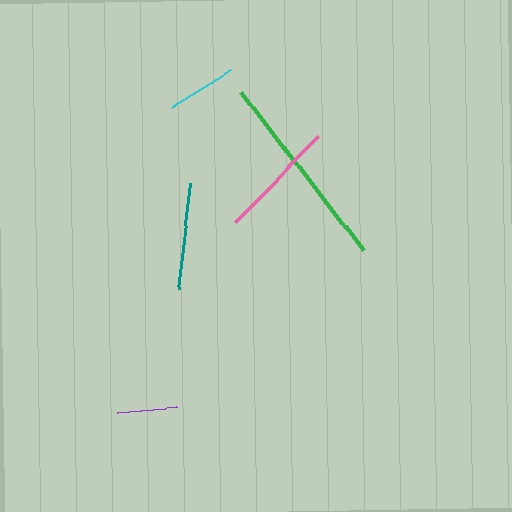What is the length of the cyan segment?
The cyan segment is approximately 70 pixels long.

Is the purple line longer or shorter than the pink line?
The pink line is longer than the purple line.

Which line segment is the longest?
The green line is the longest at approximately 200 pixels.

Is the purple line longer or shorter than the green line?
The green line is longer than the purple line.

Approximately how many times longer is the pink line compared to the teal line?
The pink line is approximately 1.1 times the length of the teal line.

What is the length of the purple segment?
The purple segment is approximately 61 pixels long.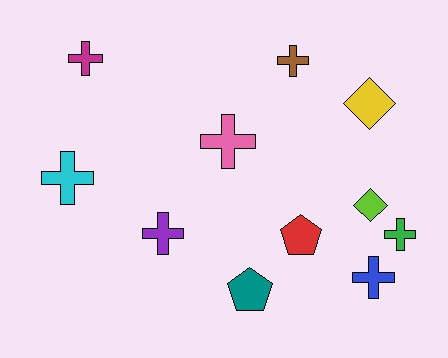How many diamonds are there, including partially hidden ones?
There are 2 diamonds.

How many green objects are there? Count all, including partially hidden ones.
There is 1 green object.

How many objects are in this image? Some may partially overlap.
There are 11 objects.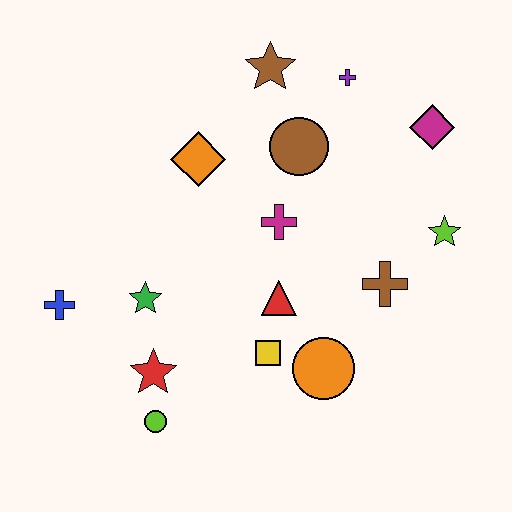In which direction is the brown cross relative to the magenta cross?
The brown cross is to the right of the magenta cross.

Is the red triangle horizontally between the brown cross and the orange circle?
No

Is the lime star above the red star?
Yes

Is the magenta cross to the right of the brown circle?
No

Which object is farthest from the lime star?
The blue cross is farthest from the lime star.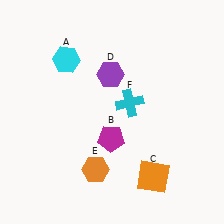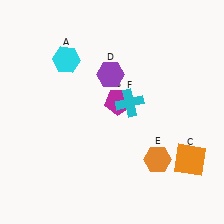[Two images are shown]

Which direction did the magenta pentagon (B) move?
The magenta pentagon (B) moved up.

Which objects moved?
The objects that moved are: the magenta pentagon (B), the orange square (C), the orange hexagon (E).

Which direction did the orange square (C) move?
The orange square (C) moved right.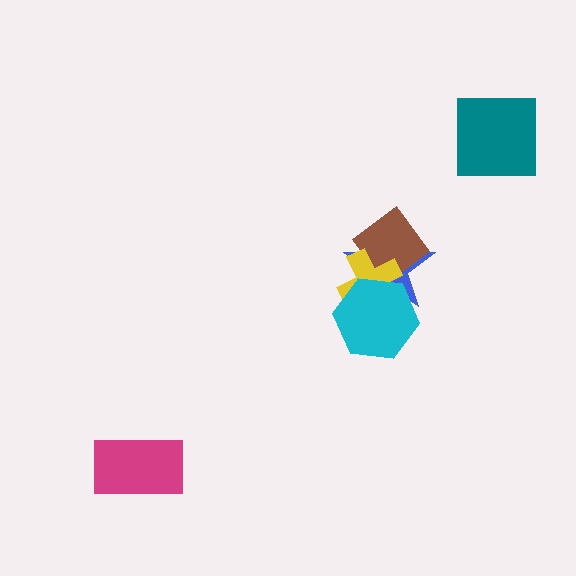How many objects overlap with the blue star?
3 objects overlap with the blue star.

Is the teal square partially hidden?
No, no other shape covers it.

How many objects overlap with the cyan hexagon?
3 objects overlap with the cyan hexagon.